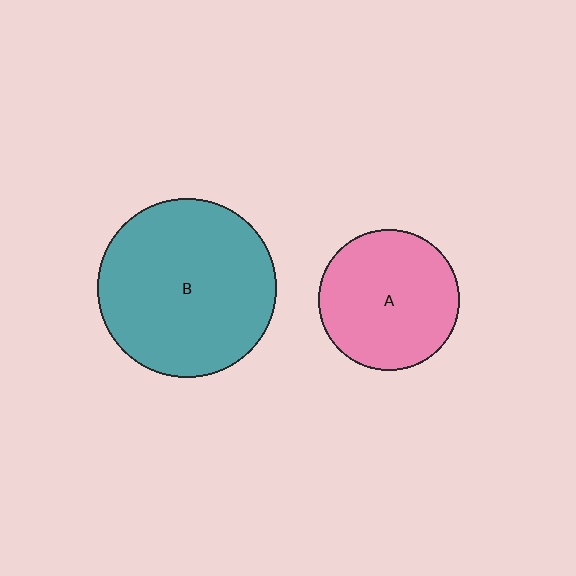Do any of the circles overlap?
No, none of the circles overlap.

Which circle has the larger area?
Circle B (teal).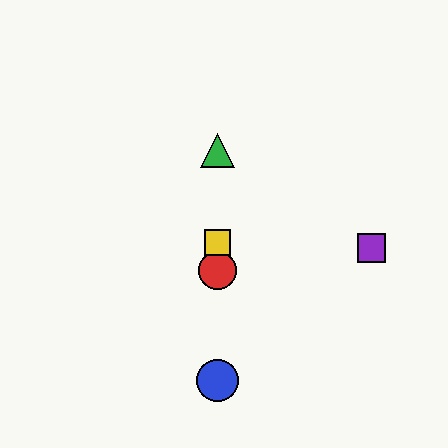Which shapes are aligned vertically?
The red circle, the blue circle, the green triangle, the yellow square are aligned vertically.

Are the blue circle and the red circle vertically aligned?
Yes, both are at x≈217.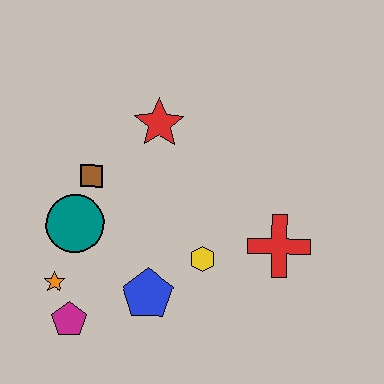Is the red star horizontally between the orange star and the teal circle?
No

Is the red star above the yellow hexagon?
Yes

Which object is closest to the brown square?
The teal circle is closest to the brown square.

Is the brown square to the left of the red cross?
Yes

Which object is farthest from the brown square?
The red cross is farthest from the brown square.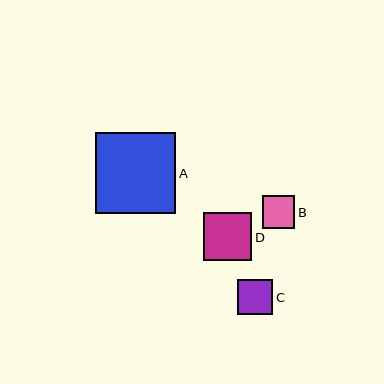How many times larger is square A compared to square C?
Square A is approximately 2.3 times the size of square C.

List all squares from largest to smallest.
From largest to smallest: A, D, C, B.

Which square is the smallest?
Square B is the smallest with a size of approximately 32 pixels.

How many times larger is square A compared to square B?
Square A is approximately 2.5 times the size of square B.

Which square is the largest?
Square A is the largest with a size of approximately 81 pixels.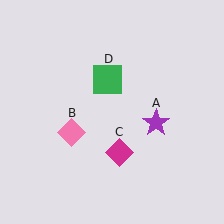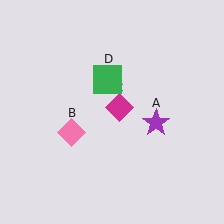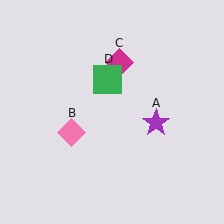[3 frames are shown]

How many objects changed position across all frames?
1 object changed position: magenta diamond (object C).